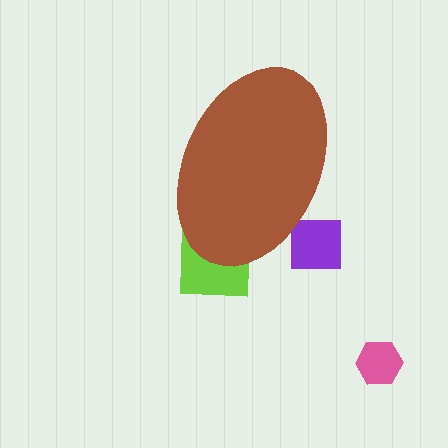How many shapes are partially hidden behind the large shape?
2 shapes are partially hidden.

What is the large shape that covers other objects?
A brown ellipse.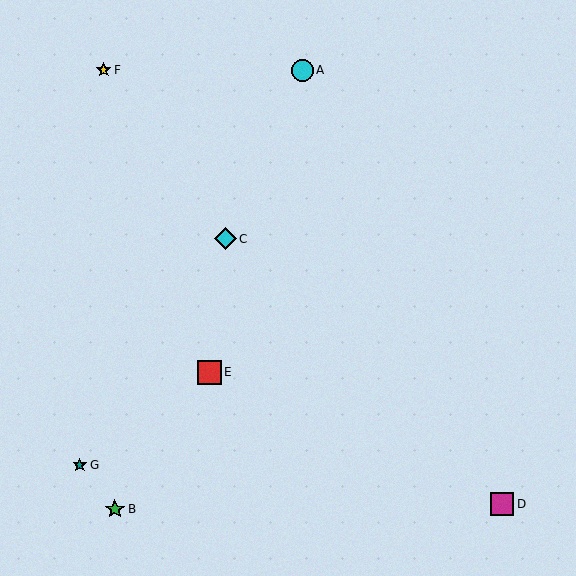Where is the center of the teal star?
The center of the teal star is at (80, 465).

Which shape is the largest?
The red square (labeled E) is the largest.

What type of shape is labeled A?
Shape A is a cyan circle.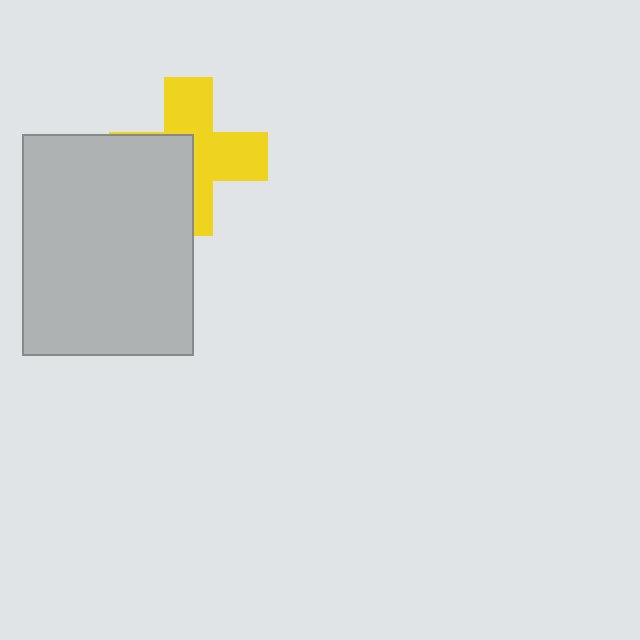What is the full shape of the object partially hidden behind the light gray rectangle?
The partially hidden object is a yellow cross.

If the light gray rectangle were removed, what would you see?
You would see the complete yellow cross.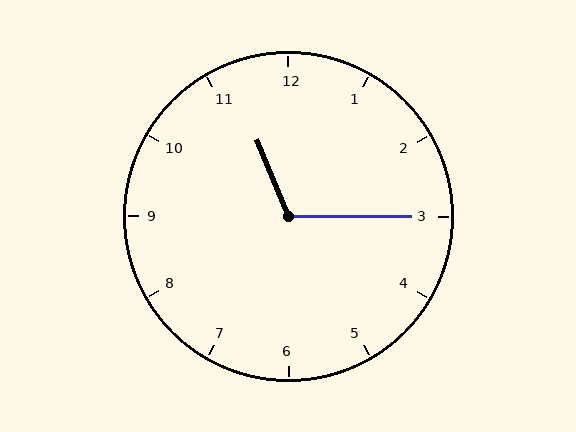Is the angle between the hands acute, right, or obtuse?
It is obtuse.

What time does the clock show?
11:15.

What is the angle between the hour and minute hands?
Approximately 112 degrees.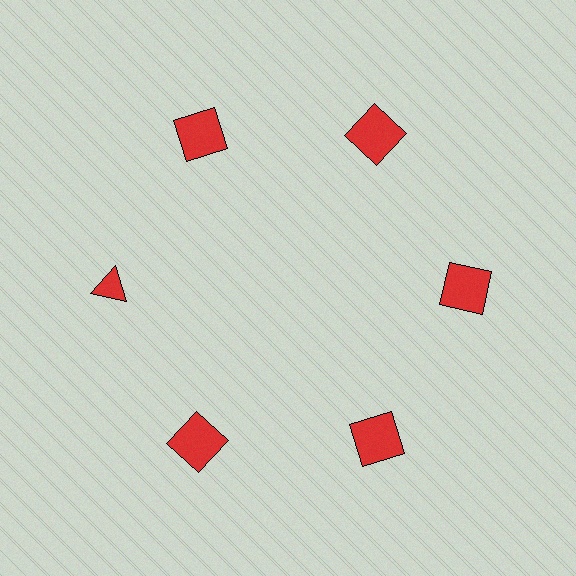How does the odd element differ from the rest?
It has a different shape: triangle instead of square.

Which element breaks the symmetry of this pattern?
The red triangle at roughly the 9 o'clock position breaks the symmetry. All other shapes are red squares.